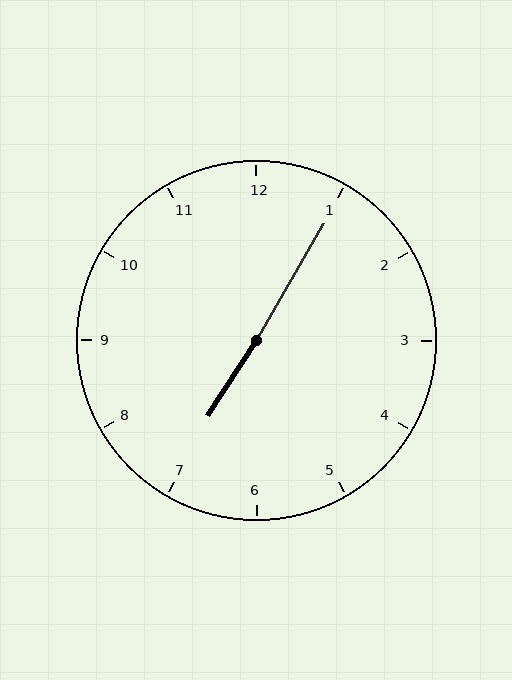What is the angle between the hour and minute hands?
Approximately 178 degrees.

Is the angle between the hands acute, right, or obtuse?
It is obtuse.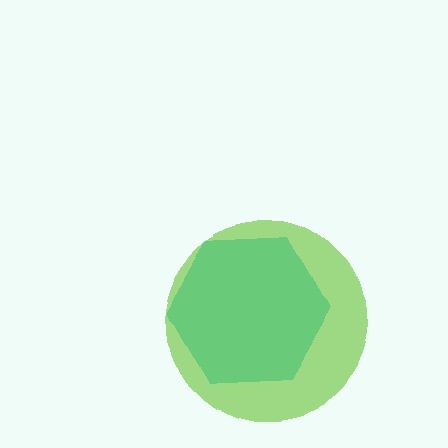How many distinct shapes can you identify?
There are 2 distinct shapes: a cyan hexagon, a lime circle.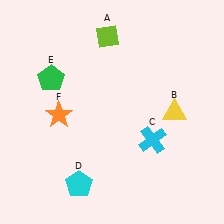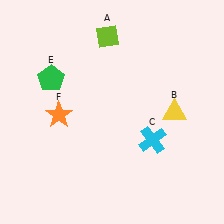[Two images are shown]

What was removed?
The cyan pentagon (D) was removed in Image 2.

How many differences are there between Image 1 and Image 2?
There is 1 difference between the two images.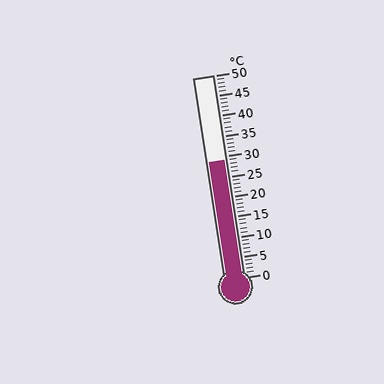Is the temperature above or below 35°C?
The temperature is below 35°C.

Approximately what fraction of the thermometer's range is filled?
The thermometer is filled to approximately 60% of its range.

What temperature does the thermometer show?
The thermometer shows approximately 29°C.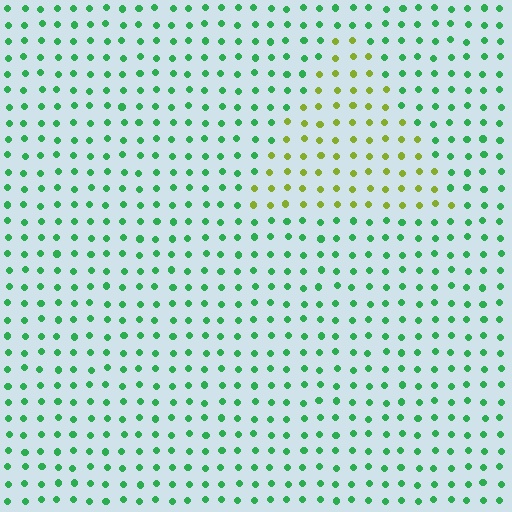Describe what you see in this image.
The image is filled with small green elements in a uniform arrangement. A triangle-shaped region is visible where the elements are tinted to a slightly different hue, forming a subtle color boundary.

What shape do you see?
I see a triangle.